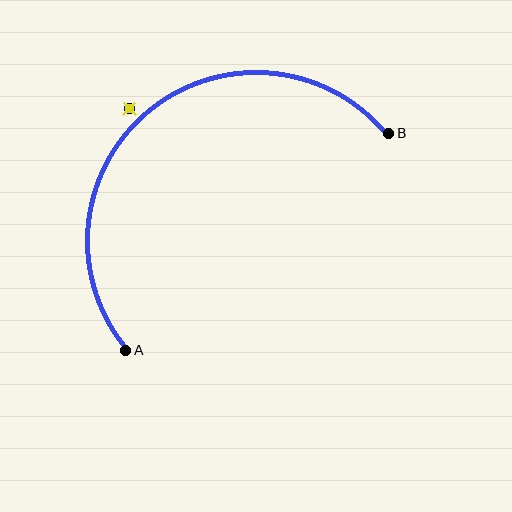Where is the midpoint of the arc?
The arc midpoint is the point on the curve farthest from the straight line joining A and B. It sits above and to the left of that line.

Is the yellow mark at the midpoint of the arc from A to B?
No — the yellow mark does not lie on the arc at all. It sits slightly outside the curve.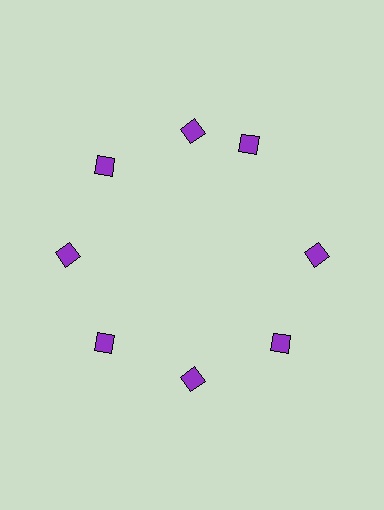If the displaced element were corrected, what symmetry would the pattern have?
It would have 8-fold rotational symmetry — the pattern would map onto itself every 45 degrees.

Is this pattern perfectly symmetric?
No. The 8 purple diamonds are arranged in a ring, but one element near the 2 o'clock position is rotated out of alignment along the ring, breaking the 8-fold rotational symmetry.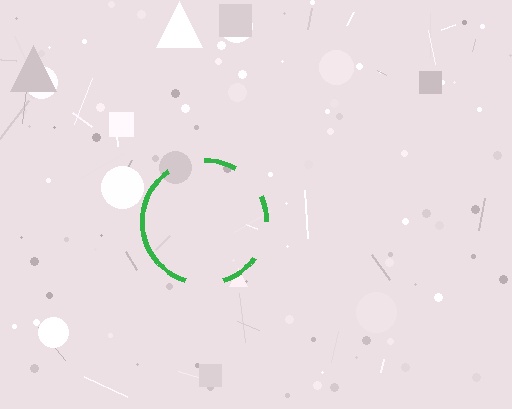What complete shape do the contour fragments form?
The contour fragments form a circle.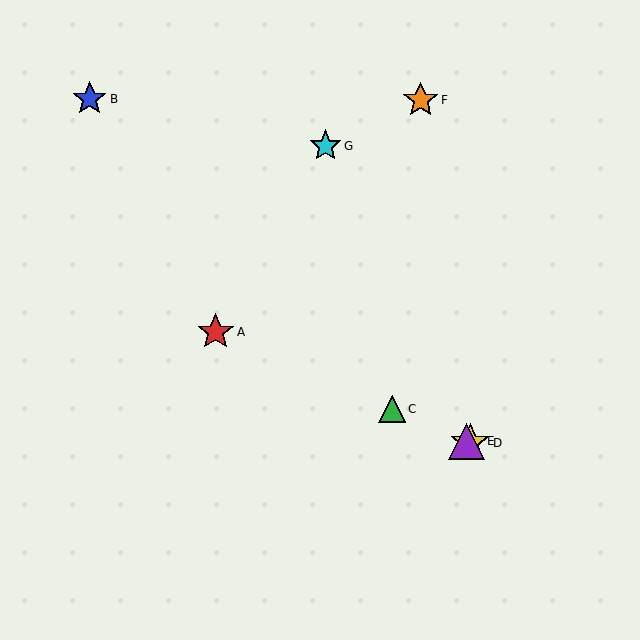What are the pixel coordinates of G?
Object G is at (325, 146).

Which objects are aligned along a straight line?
Objects A, C, D, E are aligned along a straight line.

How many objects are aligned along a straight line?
4 objects (A, C, D, E) are aligned along a straight line.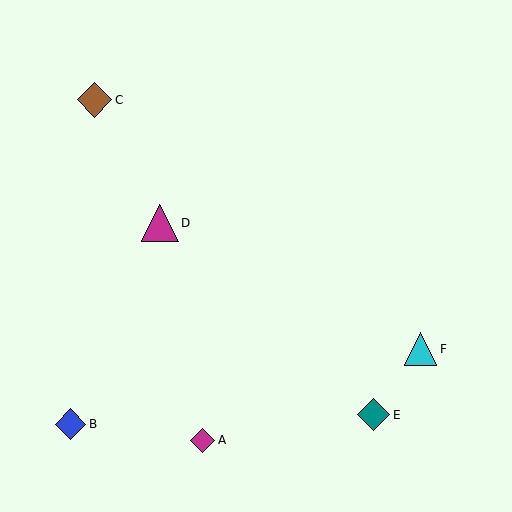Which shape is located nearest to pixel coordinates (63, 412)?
The blue diamond (labeled B) at (71, 424) is nearest to that location.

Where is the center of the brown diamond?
The center of the brown diamond is at (95, 100).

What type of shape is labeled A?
Shape A is a magenta diamond.